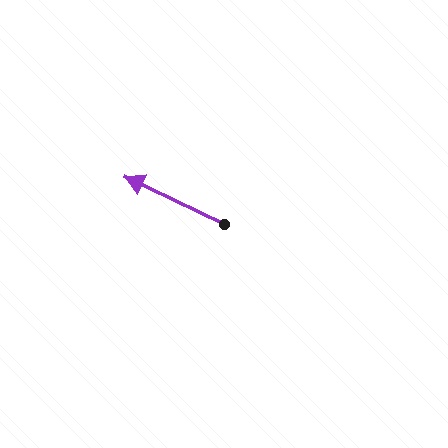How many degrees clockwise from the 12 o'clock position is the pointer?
Approximately 295 degrees.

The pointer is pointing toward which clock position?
Roughly 10 o'clock.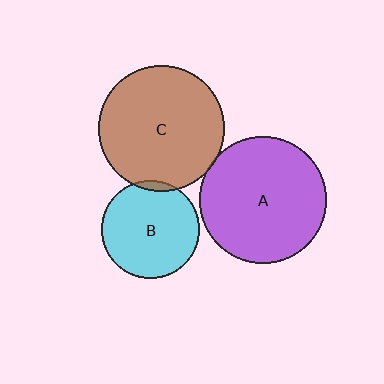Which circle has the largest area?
Circle A (purple).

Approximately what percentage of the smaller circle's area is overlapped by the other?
Approximately 5%.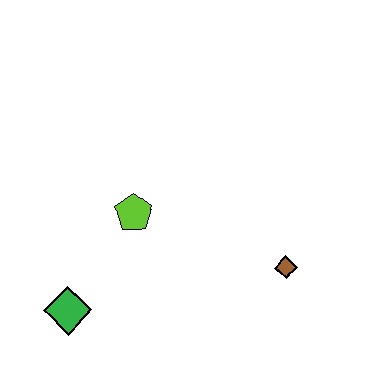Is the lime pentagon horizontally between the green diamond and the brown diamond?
Yes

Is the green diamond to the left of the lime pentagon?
Yes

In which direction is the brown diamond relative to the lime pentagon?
The brown diamond is to the right of the lime pentagon.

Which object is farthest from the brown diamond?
The green diamond is farthest from the brown diamond.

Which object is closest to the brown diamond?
The lime pentagon is closest to the brown diamond.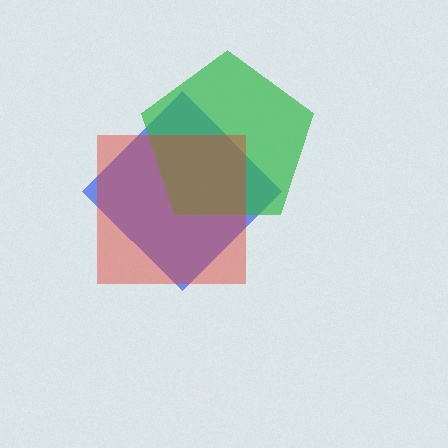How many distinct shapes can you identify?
There are 3 distinct shapes: a blue diamond, a green pentagon, a red square.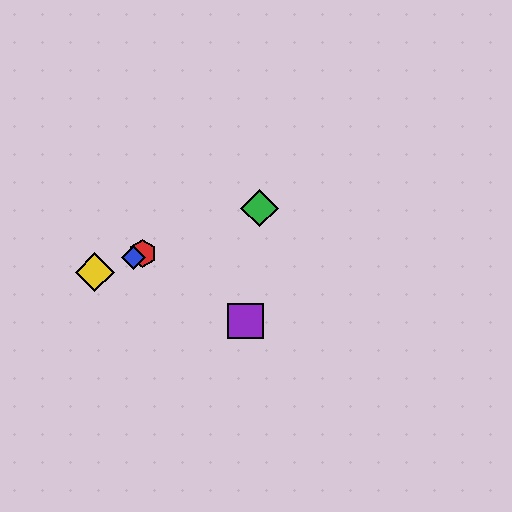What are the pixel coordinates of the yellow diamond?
The yellow diamond is at (95, 272).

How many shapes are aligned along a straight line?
4 shapes (the red hexagon, the blue diamond, the green diamond, the yellow diamond) are aligned along a straight line.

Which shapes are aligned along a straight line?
The red hexagon, the blue diamond, the green diamond, the yellow diamond are aligned along a straight line.